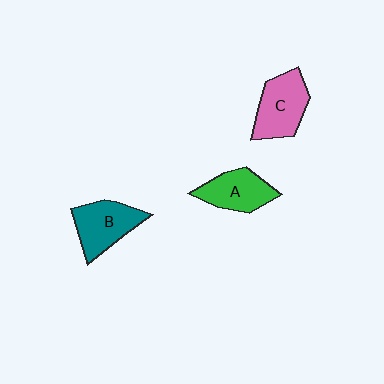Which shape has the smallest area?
Shape A (green).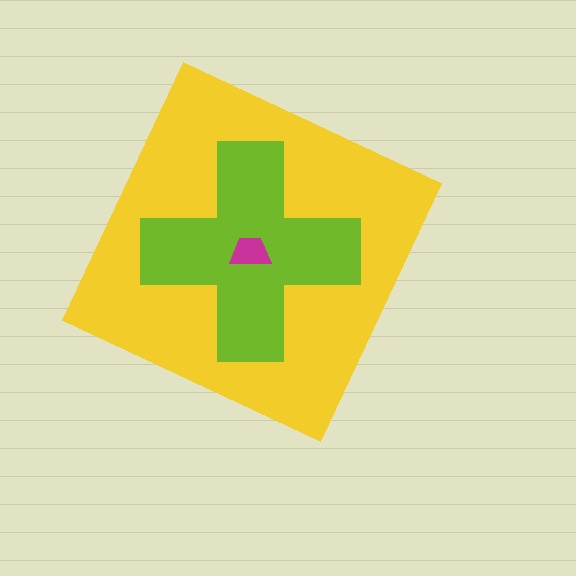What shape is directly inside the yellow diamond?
The lime cross.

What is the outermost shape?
The yellow diamond.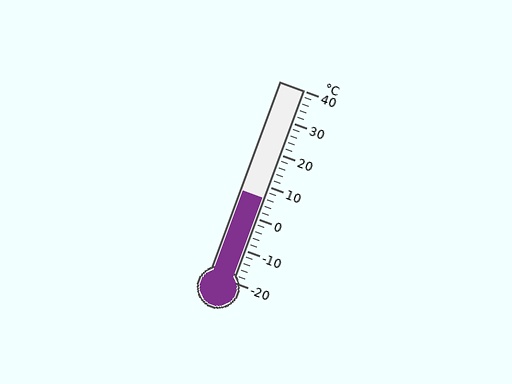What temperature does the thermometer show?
The thermometer shows approximately 6°C.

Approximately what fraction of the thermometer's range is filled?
The thermometer is filled to approximately 45% of its range.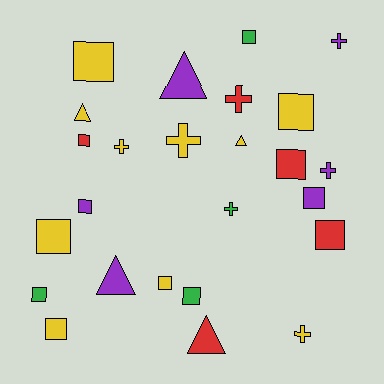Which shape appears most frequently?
Square, with 13 objects.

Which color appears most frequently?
Yellow, with 10 objects.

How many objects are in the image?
There are 25 objects.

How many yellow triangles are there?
There are 2 yellow triangles.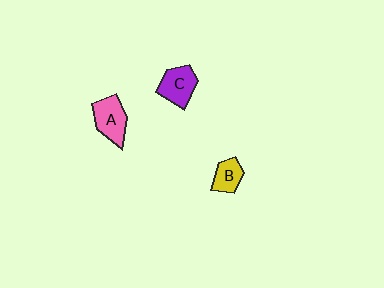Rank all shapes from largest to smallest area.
From largest to smallest: A (pink), C (purple), B (yellow).